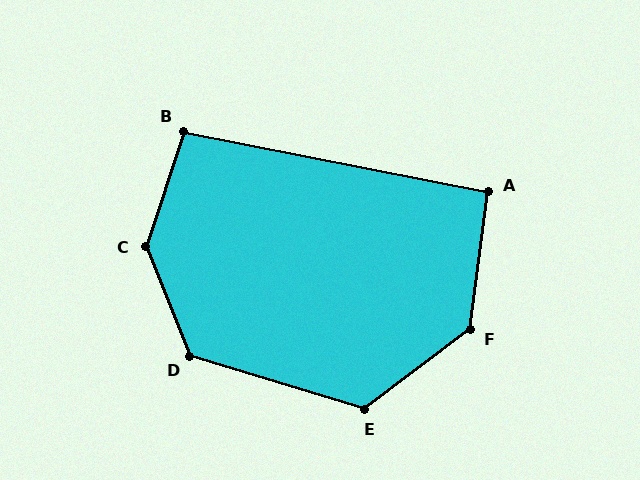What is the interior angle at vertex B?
Approximately 97 degrees (obtuse).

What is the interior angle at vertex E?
Approximately 126 degrees (obtuse).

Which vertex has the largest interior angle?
C, at approximately 140 degrees.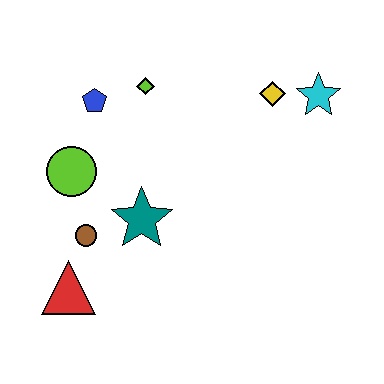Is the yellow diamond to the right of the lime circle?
Yes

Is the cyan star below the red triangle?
No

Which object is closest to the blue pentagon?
The lime diamond is closest to the blue pentagon.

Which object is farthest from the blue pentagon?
The cyan star is farthest from the blue pentagon.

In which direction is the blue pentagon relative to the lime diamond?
The blue pentagon is to the left of the lime diamond.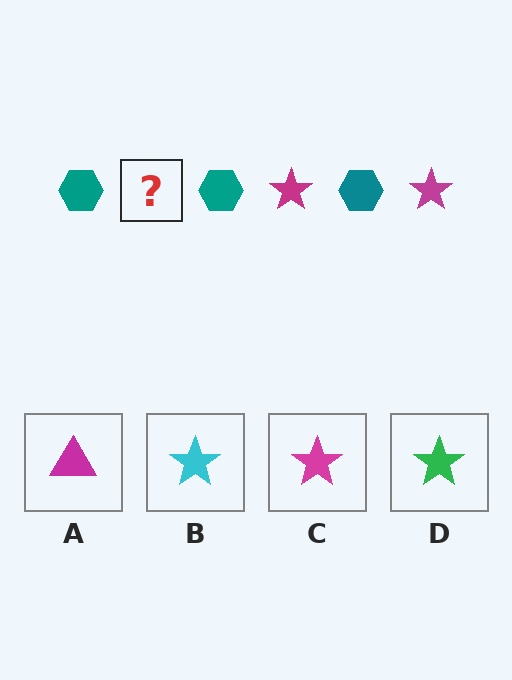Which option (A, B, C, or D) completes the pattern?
C.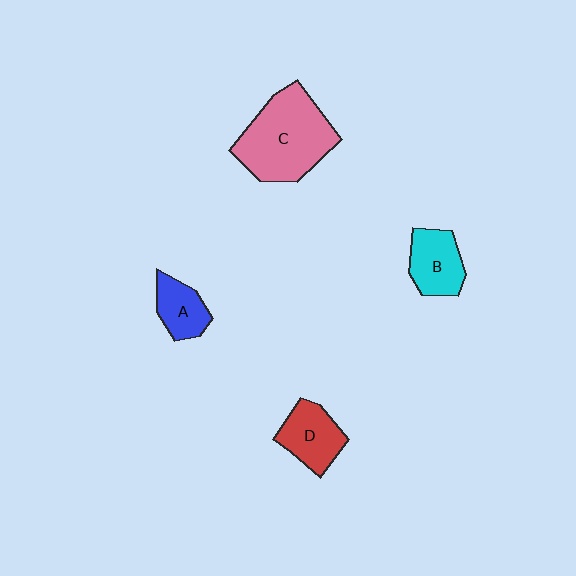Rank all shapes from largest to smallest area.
From largest to smallest: C (pink), D (red), B (cyan), A (blue).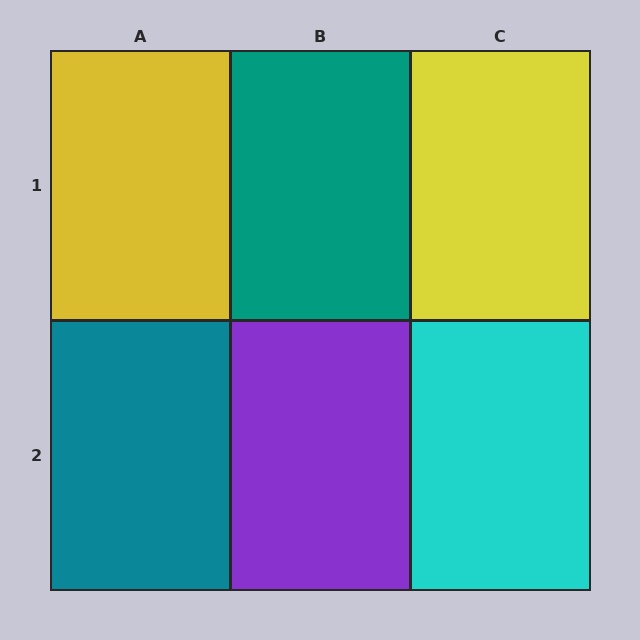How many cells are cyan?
1 cell is cyan.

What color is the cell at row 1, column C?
Yellow.